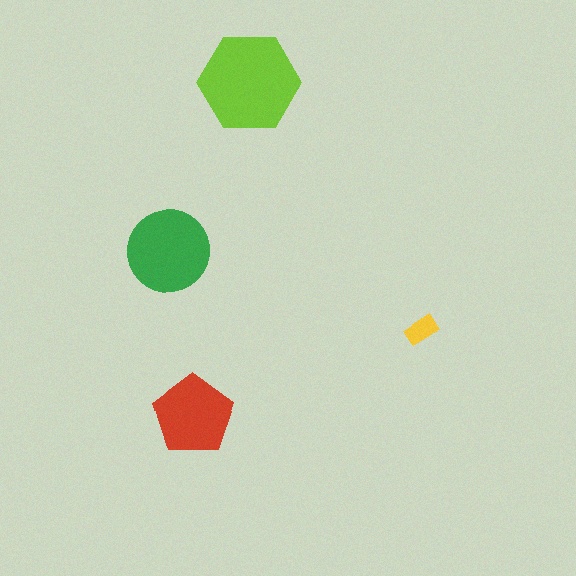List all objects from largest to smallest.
The lime hexagon, the green circle, the red pentagon, the yellow rectangle.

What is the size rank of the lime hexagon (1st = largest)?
1st.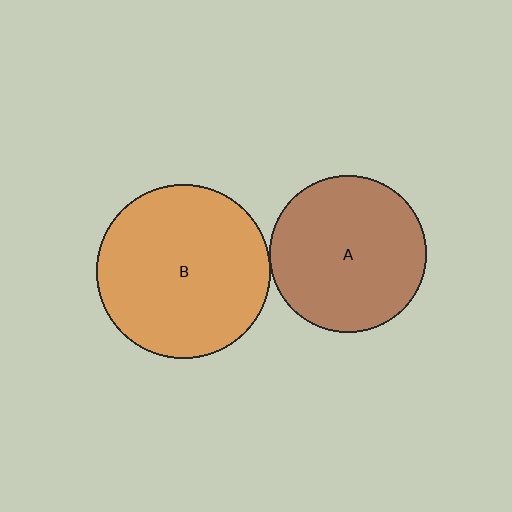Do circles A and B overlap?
Yes.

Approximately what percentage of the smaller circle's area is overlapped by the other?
Approximately 5%.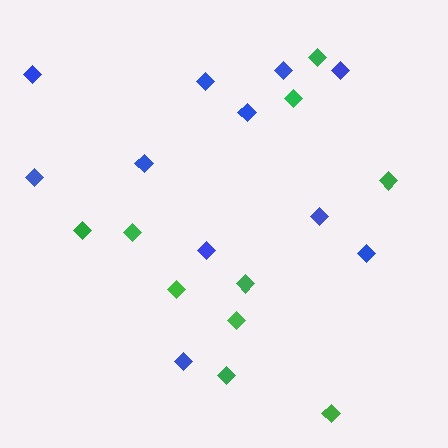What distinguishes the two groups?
There are 2 groups: one group of blue diamonds (11) and one group of green diamonds (10).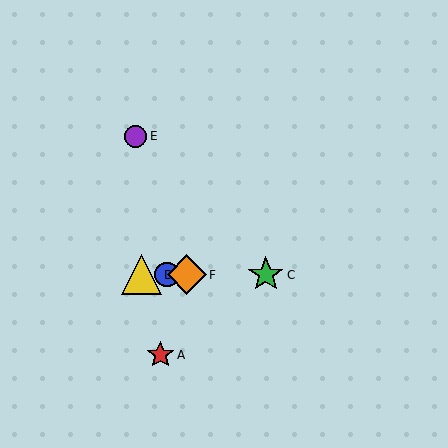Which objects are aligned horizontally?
Objects B, C, D, F are aligned horizontally.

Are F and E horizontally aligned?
No, F is at y≈275 and E is at y≈136.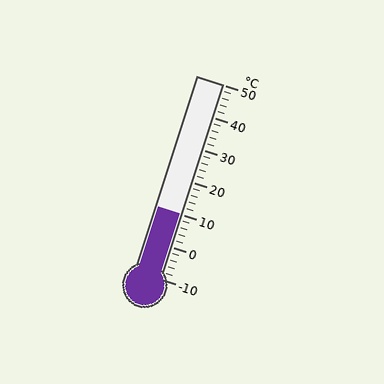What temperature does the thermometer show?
The thermometer shows approximately 10°C.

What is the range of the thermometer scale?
The thermometer scale ranges from -10°C to 50°C.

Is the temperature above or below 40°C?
The temperature is below 40°C.